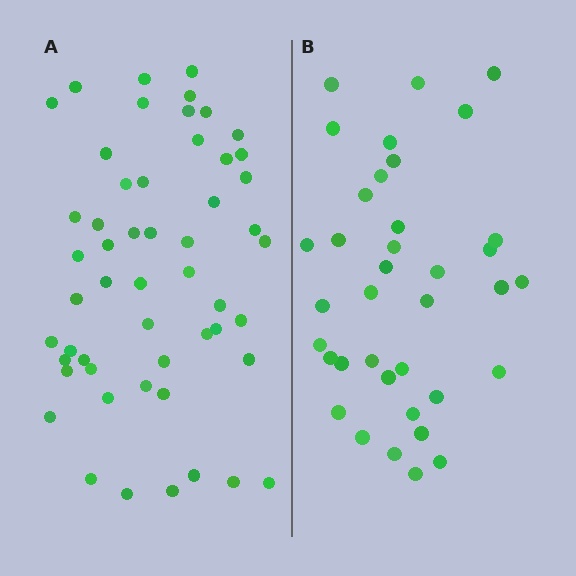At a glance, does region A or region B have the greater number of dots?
Region A (the left region) has more dots.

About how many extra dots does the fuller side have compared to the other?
Region A has approximately 15 more dots than region B.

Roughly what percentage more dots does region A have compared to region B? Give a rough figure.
About 45% more.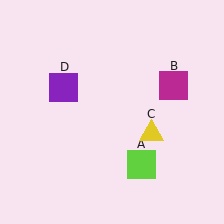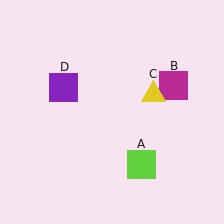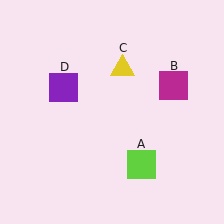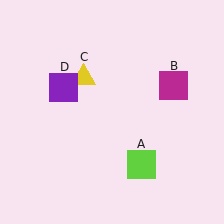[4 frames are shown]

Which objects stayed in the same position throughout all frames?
Lime square (object A) and magenta square (object B) and purple square (object D) remained stationary.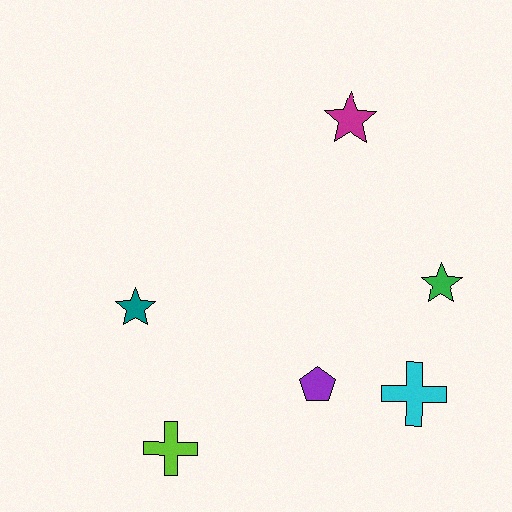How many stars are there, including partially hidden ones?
There are 3 stars.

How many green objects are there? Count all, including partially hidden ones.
There is 1 green object.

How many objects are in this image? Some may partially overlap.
There are 6 objects.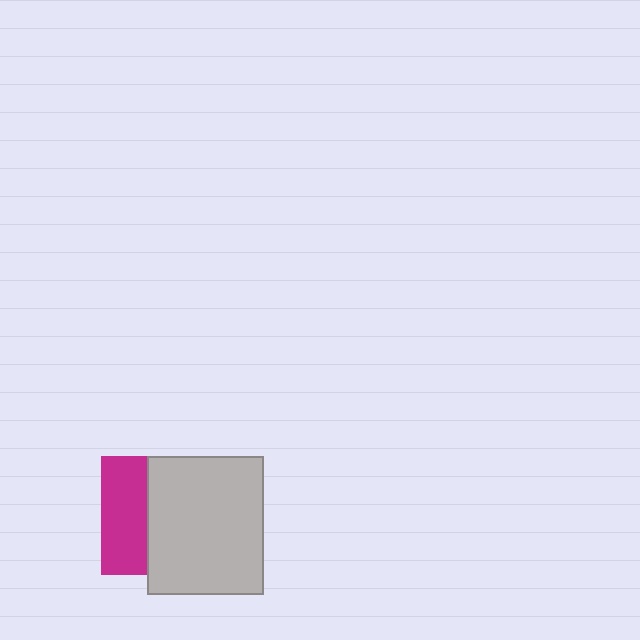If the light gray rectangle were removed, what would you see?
You would see the complete magenta square.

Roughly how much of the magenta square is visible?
A small part of it is visible (roughly 39%).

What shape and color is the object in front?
The object in front is a light gray rectangle.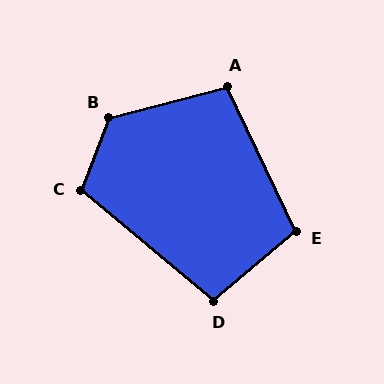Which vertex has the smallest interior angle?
D, at approximately 100 degrees.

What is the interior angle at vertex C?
Approximately 109 degrees (obtuse).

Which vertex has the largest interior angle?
B, at approximately 126 degrees.